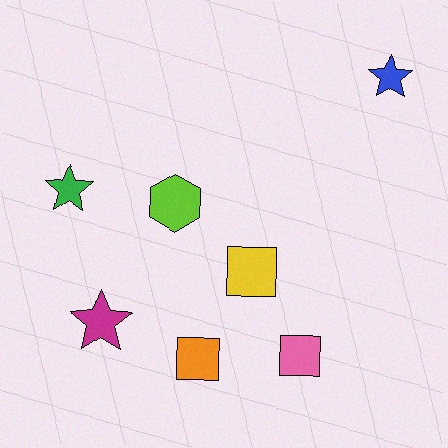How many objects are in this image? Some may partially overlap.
There are 7 objects.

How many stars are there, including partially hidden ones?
There are 3 stars.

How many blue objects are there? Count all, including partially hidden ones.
There is 1 blue object.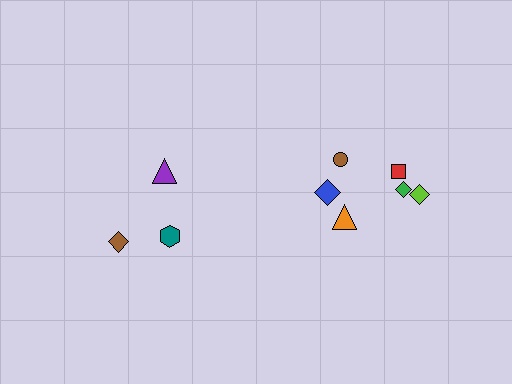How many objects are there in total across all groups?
There are 9 objects.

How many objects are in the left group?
There are 3 objects.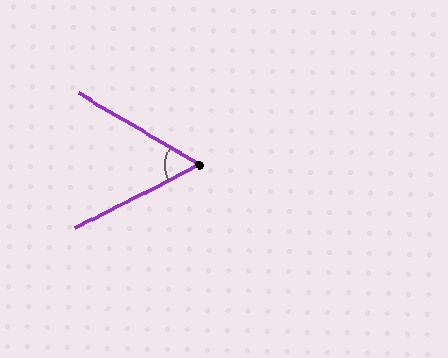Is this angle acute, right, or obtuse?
It is acute.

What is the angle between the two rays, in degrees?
Approximately 57 degrees.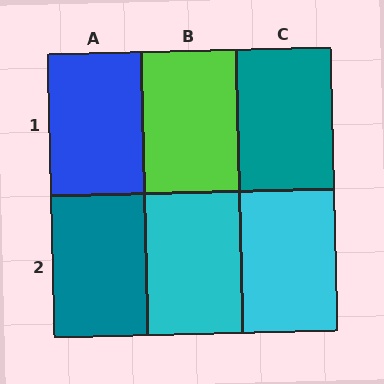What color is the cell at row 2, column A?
Teal.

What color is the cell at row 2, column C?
Cyan.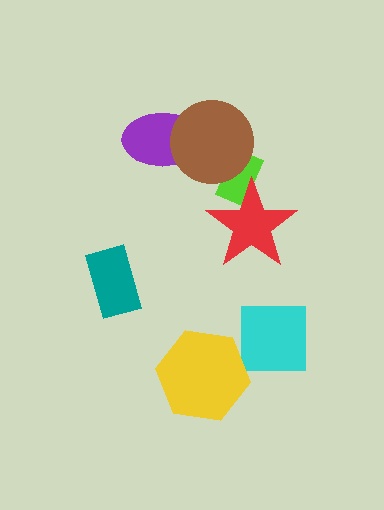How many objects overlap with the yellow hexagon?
0 objects overlap with the yellow hexagon.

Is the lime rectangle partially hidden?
Yes, it is partially covered by another shape.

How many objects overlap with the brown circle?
2 objects overlap with the brown circle.